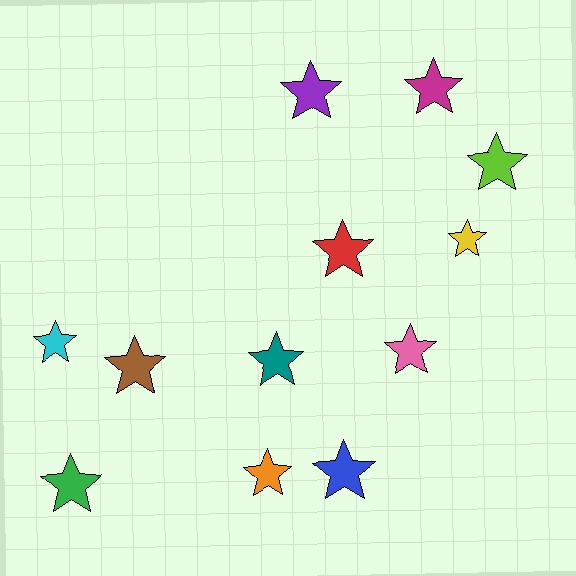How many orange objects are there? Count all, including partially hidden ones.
There is 1 orange object.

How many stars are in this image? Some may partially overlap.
There are 12 stars.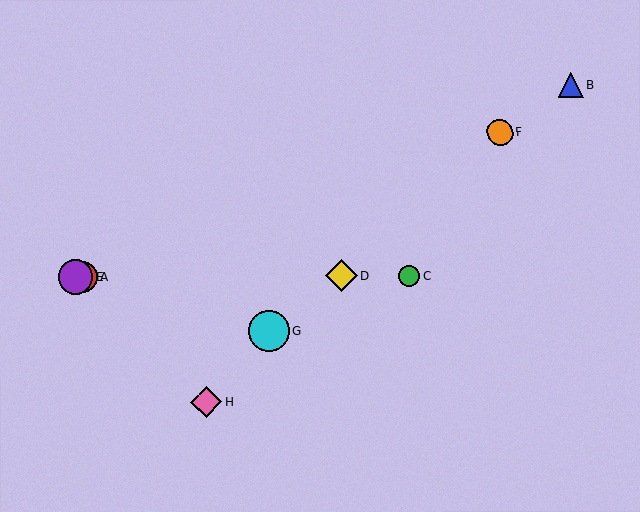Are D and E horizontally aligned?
Yes, both are at y≈276.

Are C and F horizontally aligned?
No, C is at y≈276 and F is at y≈133.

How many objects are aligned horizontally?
4 objects (A, C, D, E) are aligned horizontally.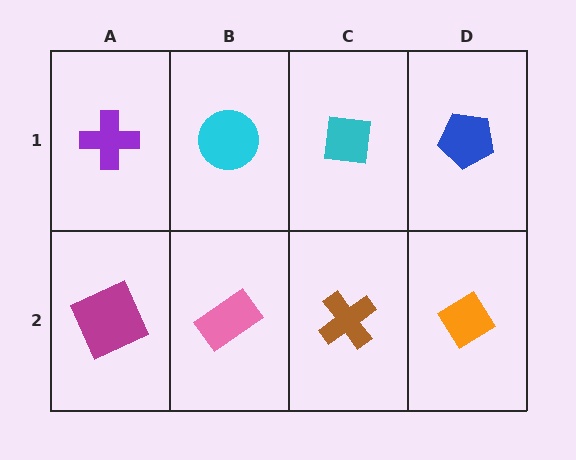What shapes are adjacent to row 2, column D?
A blue pentagon (row 1, column D), a brown cross (row 2, column C).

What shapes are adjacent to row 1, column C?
A brown cross (row 2, column C), a cyan circle (row 1, column B), a blue pentagon (row 1, column D).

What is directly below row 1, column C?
A brown cross.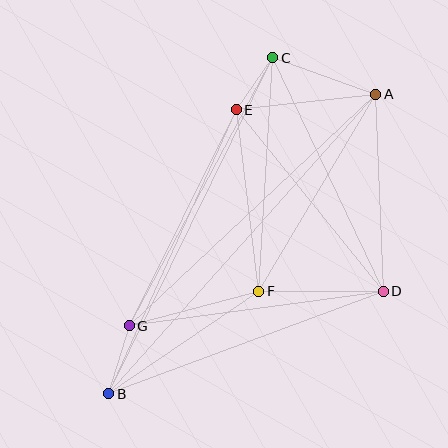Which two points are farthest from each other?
Points A and B are farthest from each other.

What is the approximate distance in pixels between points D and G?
The distance between D and G is approximately 256 pixels.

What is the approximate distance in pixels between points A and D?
The distance between A and D is approximately 197 pixels.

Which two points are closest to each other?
Points C and E are closest to each other.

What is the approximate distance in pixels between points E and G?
The distance between E and G is approximately 241 pixels.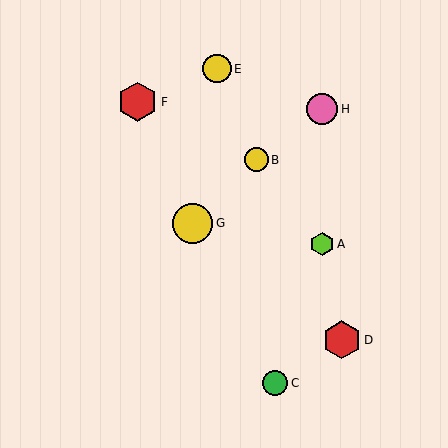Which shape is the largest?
The yellow circle (labeled G) is the largest.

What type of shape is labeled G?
Shape G is a yellow circle.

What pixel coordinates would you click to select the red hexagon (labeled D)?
Click at (342, 340) to select the red hexagon D.